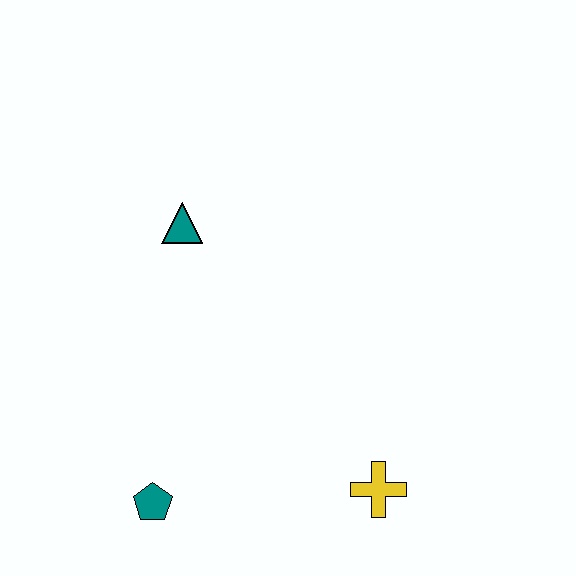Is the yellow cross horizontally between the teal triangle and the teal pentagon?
No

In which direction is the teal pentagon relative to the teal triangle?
The teal pentagon is below the teal triangle.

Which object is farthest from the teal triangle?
The yellow cross is farthest from the teal triangle.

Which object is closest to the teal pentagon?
The yellow cross is closest to the teal pentagon.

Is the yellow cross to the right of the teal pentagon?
Yes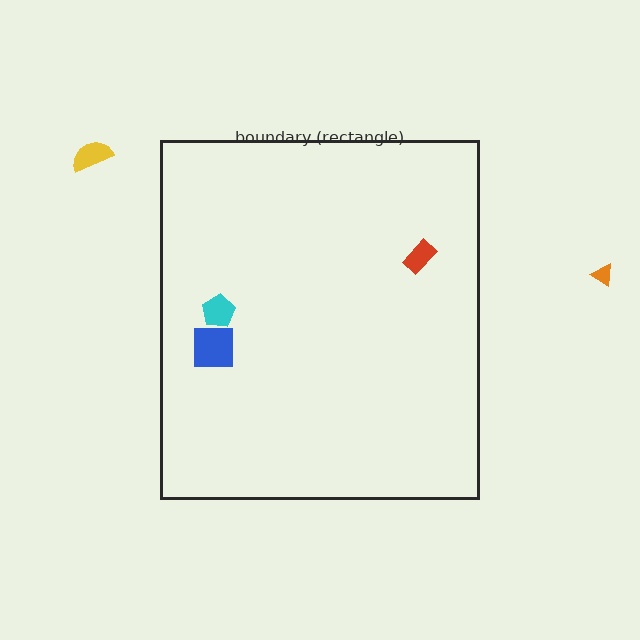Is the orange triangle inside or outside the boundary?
Outside.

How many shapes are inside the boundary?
3 inside, 2 outside.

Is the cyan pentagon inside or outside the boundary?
Inside.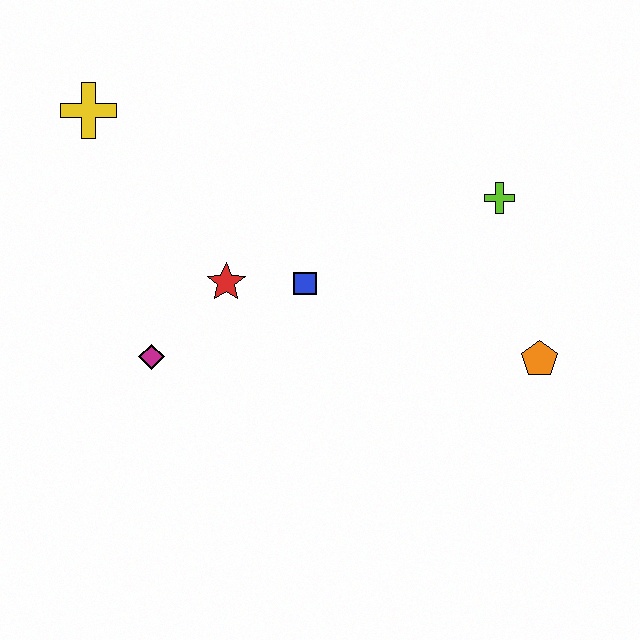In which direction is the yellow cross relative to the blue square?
The yellow cross is to the left of the blue square.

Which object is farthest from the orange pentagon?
The yellow cross is farthest from the orange pentagon.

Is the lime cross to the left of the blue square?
No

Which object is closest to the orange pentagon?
The lime cross is closest to the orange pentagon.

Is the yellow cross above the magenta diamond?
Yes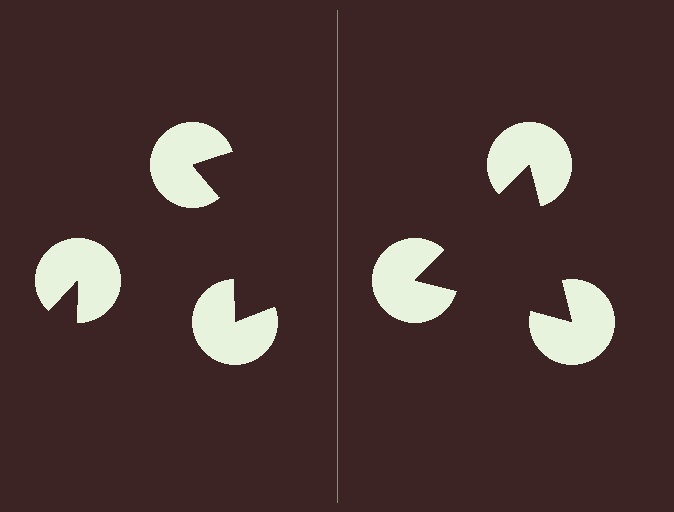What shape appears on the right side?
An illusory triangle.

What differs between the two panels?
The pac-man discs are positioned identically on both sides; only the wedge orientations differ. On the right they align to a triangle; on the left they are misaligned.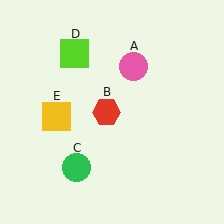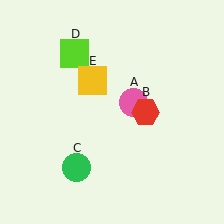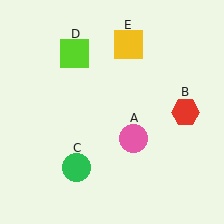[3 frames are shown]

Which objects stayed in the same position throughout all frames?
Green circle (object C) and lime square (object D) remained stationary.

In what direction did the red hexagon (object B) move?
The red hexagon (object B) moved right.